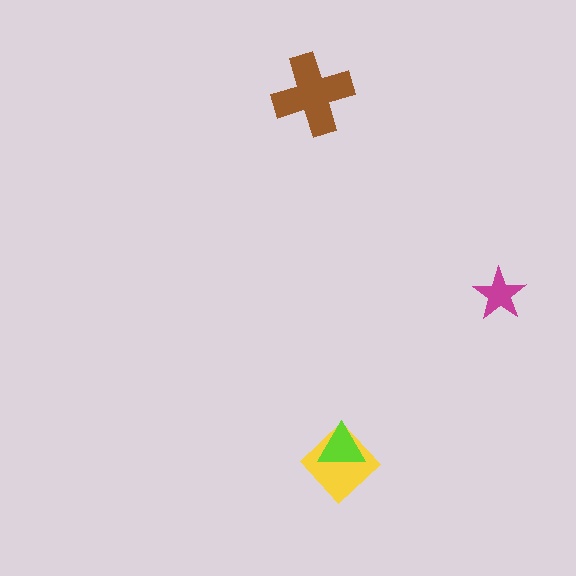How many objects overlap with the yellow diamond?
1 object overlaps with the yellow diamond.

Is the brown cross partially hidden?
No, no other shape covers it.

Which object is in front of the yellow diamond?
The lime triangle is in front of the yellow diamond.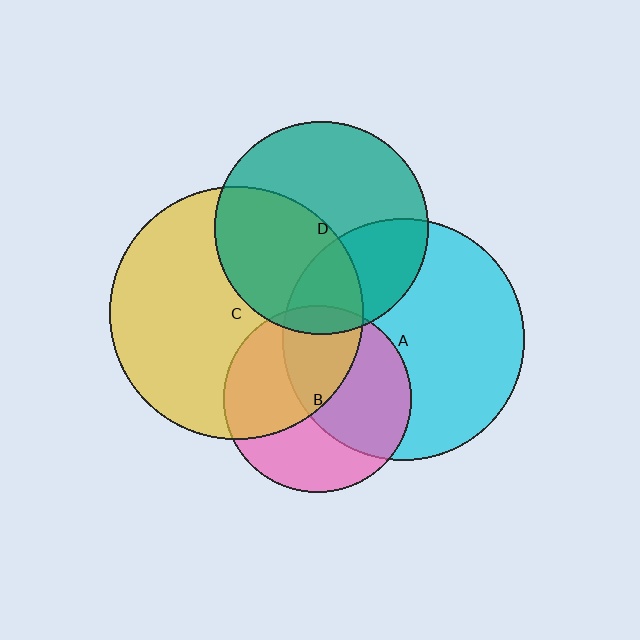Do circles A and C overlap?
Yes.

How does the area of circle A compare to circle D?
Approximately 1.3 times.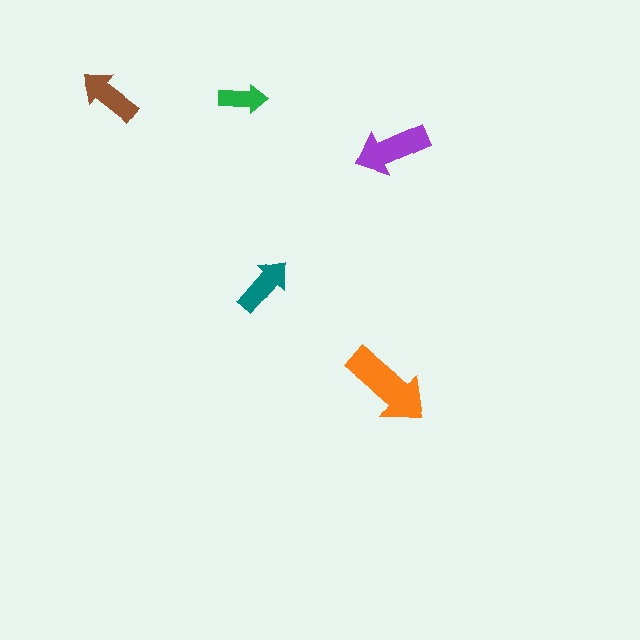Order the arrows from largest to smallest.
the orange one, the purple one, the brown one, the teal one, the green one.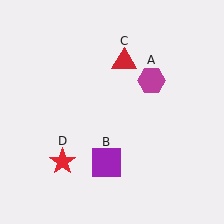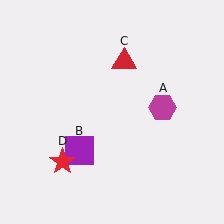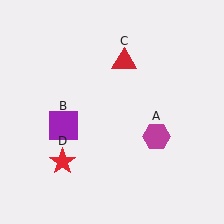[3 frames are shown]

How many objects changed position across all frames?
2 objects changed position: magenta hexagon (object A), purple square (object B).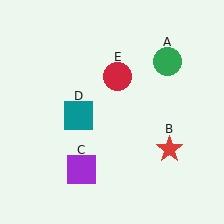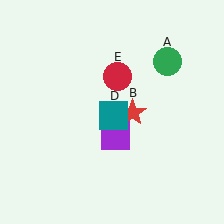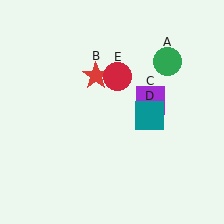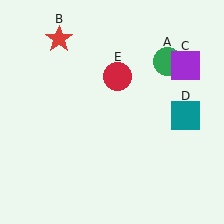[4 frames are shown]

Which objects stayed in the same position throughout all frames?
Green circle (object A) and red circle (object E) remained stationary.